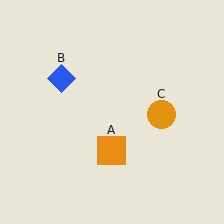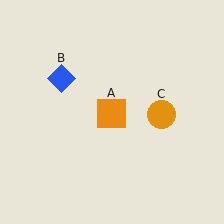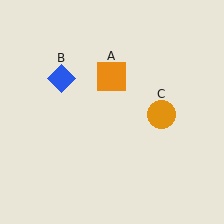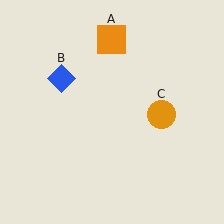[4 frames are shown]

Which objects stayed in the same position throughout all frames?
Blue diamond (object B) and orange circle (object C) remained stationary.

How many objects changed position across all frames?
1 object changed position: orange square (object A).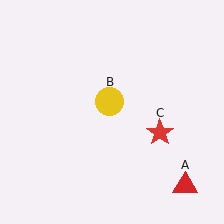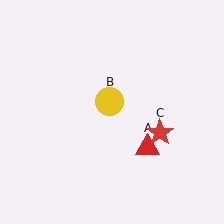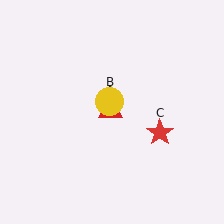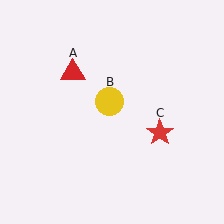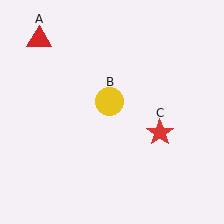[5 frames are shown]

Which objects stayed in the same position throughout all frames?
Yellow circle (object B) and red star (object C) remained stationary.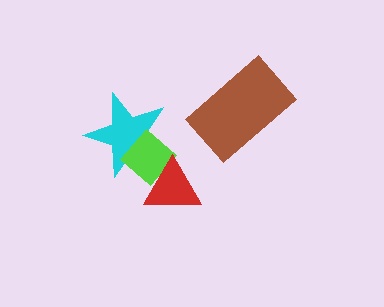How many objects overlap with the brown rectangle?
0 objects overlap with the brown rectangle.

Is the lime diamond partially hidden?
Yes, it is partially covered by another shape.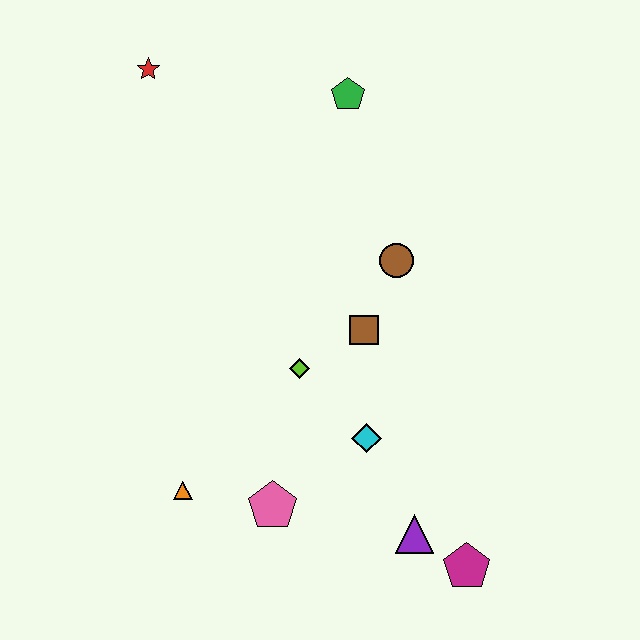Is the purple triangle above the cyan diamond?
No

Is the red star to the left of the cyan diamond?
Yes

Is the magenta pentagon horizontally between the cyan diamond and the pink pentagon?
No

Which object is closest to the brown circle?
The brown square is closest to the brown circle.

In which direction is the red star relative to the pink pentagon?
The red star is above the pink pentagon.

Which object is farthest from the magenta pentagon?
The red star is farthest from the magenta pentagon.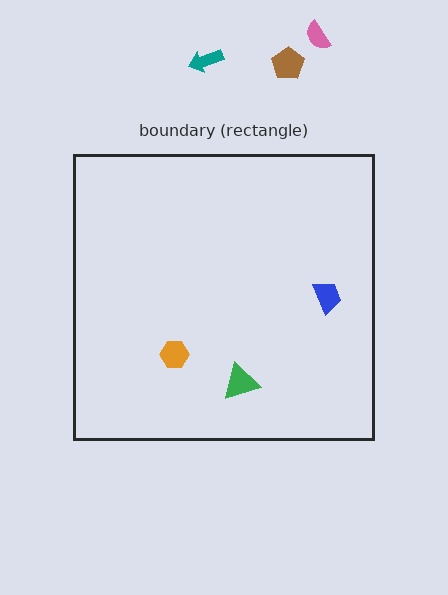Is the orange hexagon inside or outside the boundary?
Inside.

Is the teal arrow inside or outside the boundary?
Outside.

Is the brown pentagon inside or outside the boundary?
Outside.